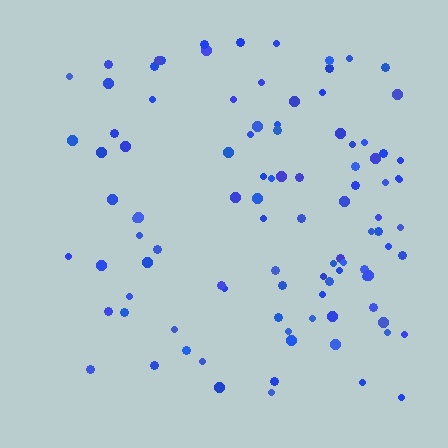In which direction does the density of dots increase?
From left to right, with the right side densest.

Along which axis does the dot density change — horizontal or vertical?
Horizontal.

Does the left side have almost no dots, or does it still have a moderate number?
Still a moderate number, just noticeably fewer than the right.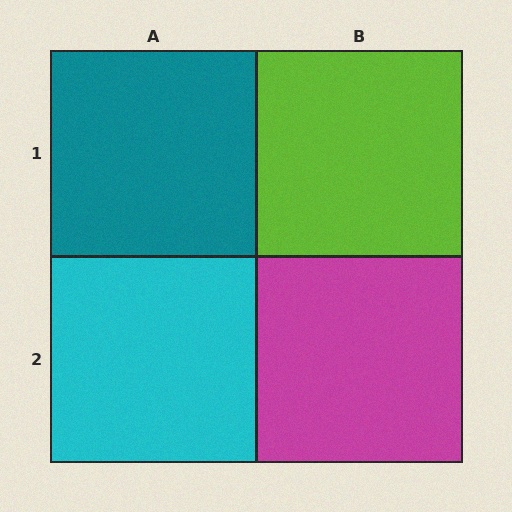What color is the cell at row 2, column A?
Cyan.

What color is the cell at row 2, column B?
Magenta.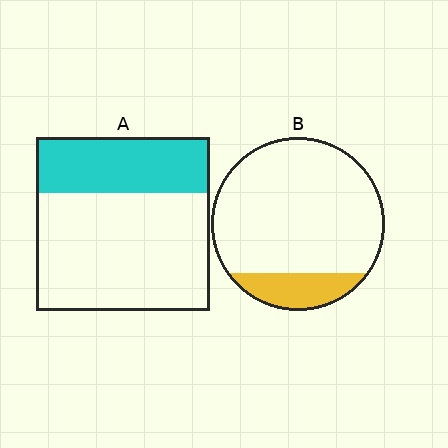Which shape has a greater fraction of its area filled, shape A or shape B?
Shape A.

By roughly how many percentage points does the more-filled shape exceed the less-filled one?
By roughly 15 percentage points (A over B).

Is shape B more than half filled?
No.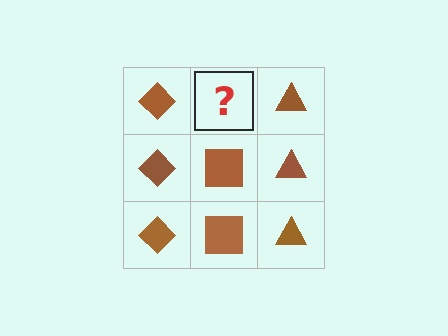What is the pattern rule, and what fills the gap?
The rule is that each column has a consistent shape. The gap should be filled with a brown square.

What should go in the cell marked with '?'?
The missing cell should contain a brown square.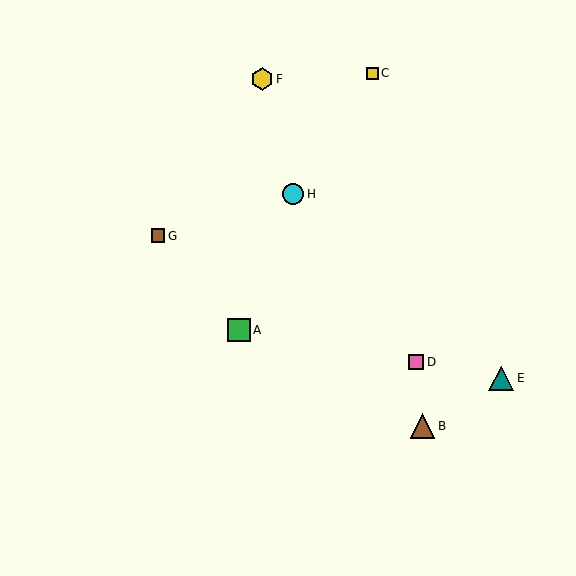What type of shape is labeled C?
Shape C is a yellow square.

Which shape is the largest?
The teal triangle (labeled E) is the largest.